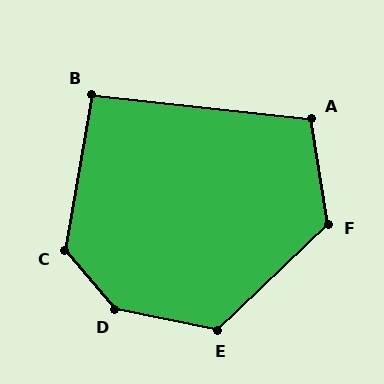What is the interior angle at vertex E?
Approximately 125 degrees (obtuse).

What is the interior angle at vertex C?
Approximately 130 degrees (obtuse).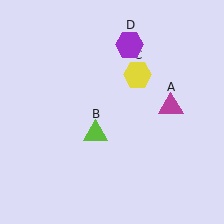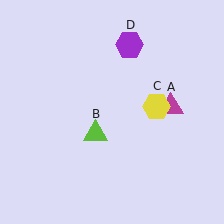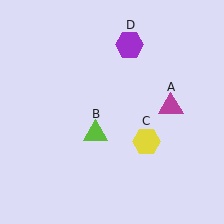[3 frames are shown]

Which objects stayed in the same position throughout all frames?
Magenta triangle (object A) and lime triangle (object B) and purple hexagon (object D) remained stationary.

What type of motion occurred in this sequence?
The yellow hexagon (object C) rotated clockwise around the center of the scene.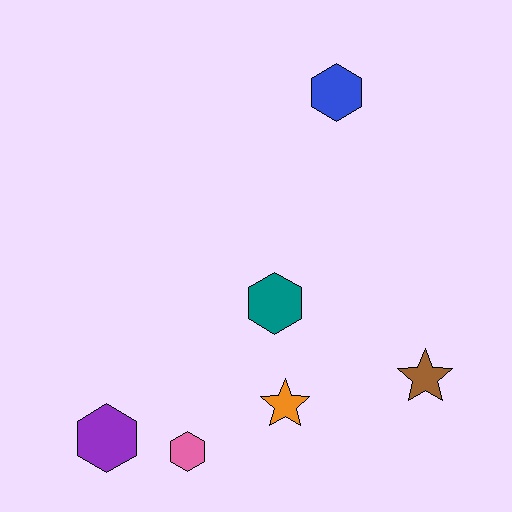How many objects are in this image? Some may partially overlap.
There are 6 objects.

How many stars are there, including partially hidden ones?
There are 2 stars.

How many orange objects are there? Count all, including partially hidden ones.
There is 1 orange object.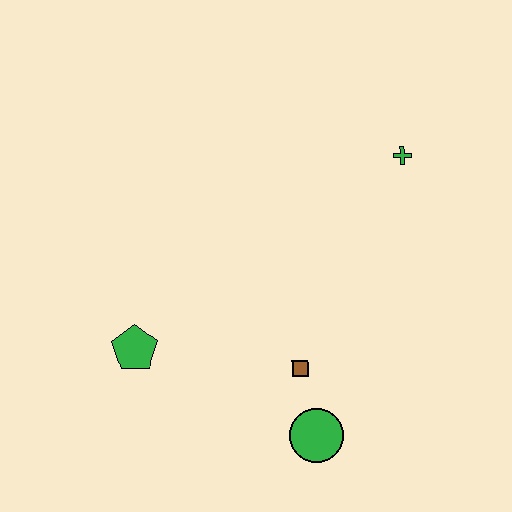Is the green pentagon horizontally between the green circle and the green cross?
No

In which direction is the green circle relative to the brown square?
The green circle is below the brown square.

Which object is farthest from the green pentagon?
The green cross is farthest from the green pentagon.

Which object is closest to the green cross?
The brown square is closest to the green cross.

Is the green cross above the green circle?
Yes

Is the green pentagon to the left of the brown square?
Yes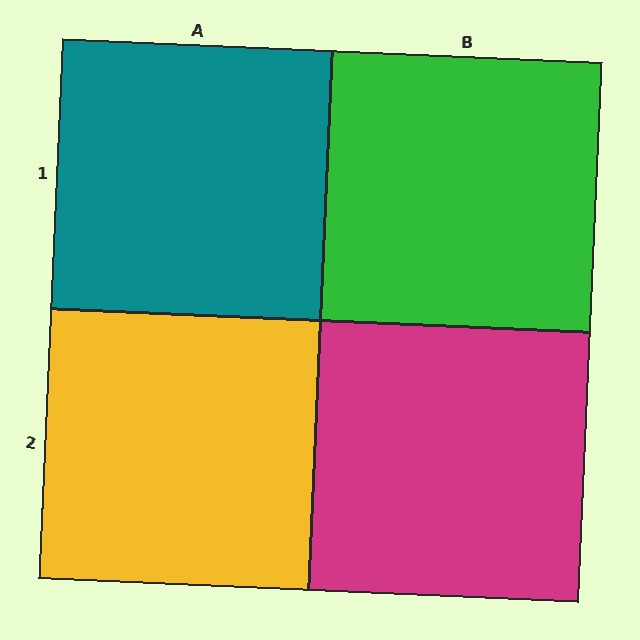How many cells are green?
1 cell is green.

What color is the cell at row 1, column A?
Teal.